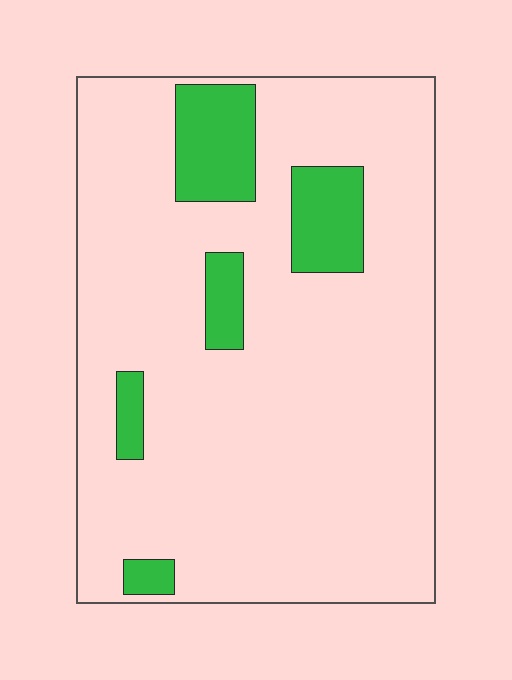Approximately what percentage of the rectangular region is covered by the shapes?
Approximately 15%.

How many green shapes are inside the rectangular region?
5.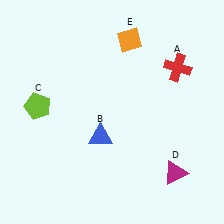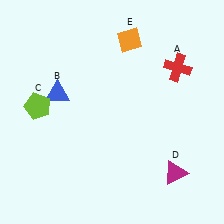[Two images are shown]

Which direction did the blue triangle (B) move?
The blue triangle (B) moved left.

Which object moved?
The blue triangle (B) moved left.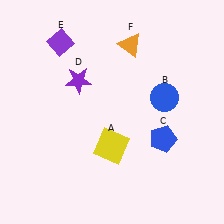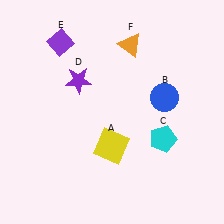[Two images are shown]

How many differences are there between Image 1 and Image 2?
There is 1 difference between the two images.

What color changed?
The pentagon (C) changed from blue in Image 1 to cyan in Image 2.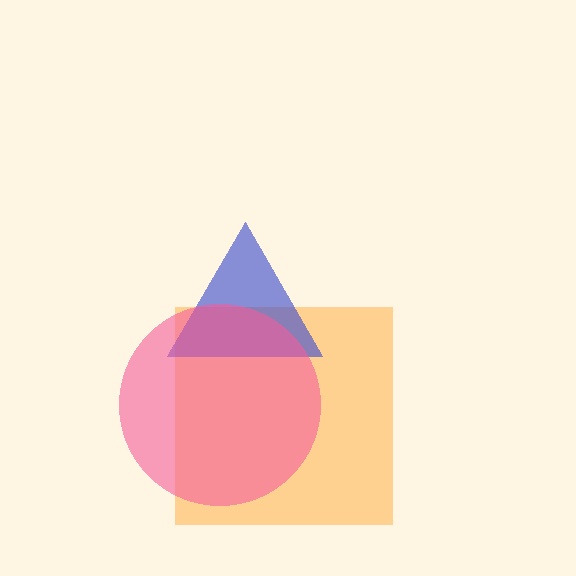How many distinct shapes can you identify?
There are 3 distinct shapes: an orange square, a blue triangle, a pink circle.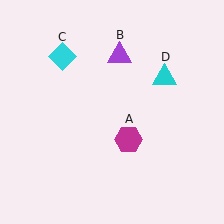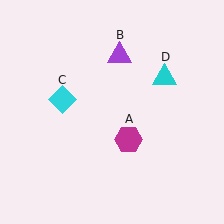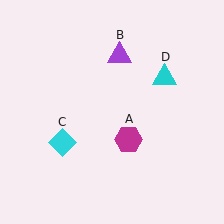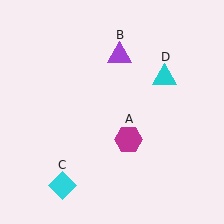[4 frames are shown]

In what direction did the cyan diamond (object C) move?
The cyan diamond (object C) moved down.